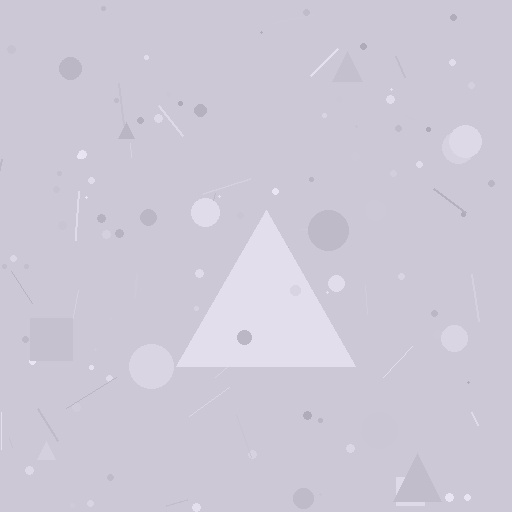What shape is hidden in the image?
A triangle is hidden in the image.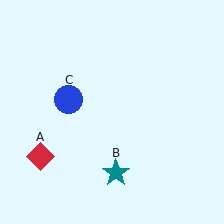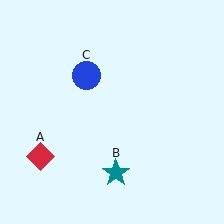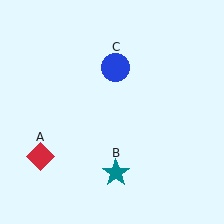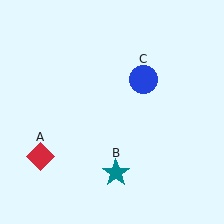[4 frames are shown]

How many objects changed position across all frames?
1 object changed position: blue circle (object C).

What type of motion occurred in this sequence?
The blue circle (object C) rotated clockwise around the center of the scene.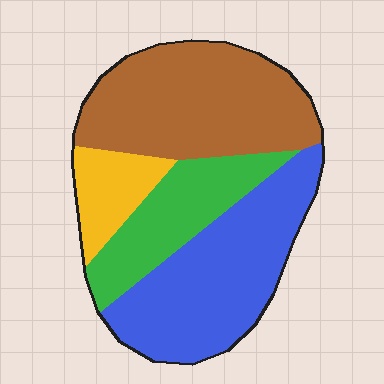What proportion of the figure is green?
Green covers 19% of the figure.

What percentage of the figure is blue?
Blue takes up between a third and a half of the figure.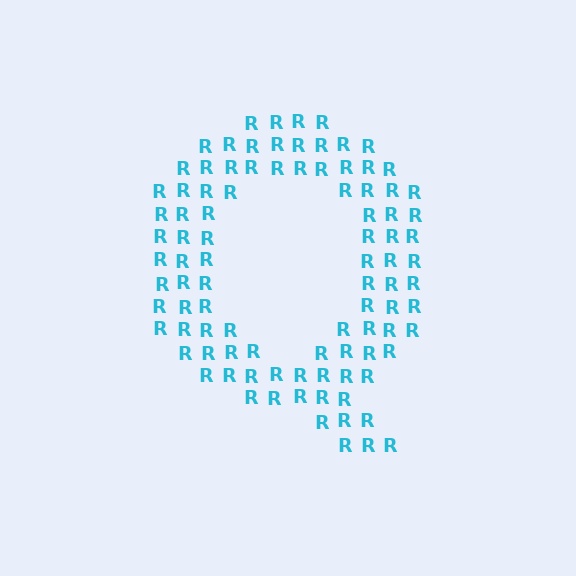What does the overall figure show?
The overall figure shows the letter Q.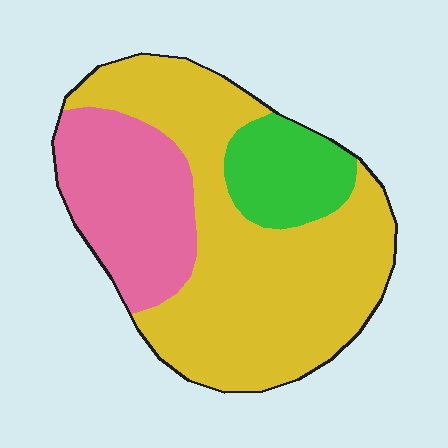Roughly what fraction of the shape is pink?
Pink takes up between a sixth and a third of the shape.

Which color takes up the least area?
Green, at roughly 15%.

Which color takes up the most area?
Yellow, at roughly 60%.